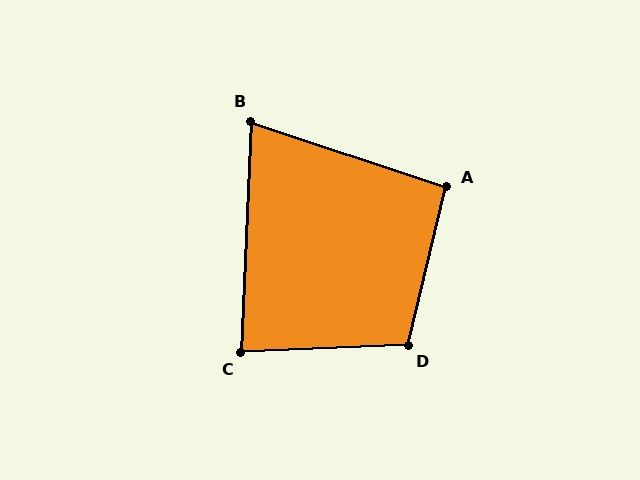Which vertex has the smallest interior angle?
B, at approximately 74 degrees.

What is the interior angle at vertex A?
Approximately 95 degrees (approximately right).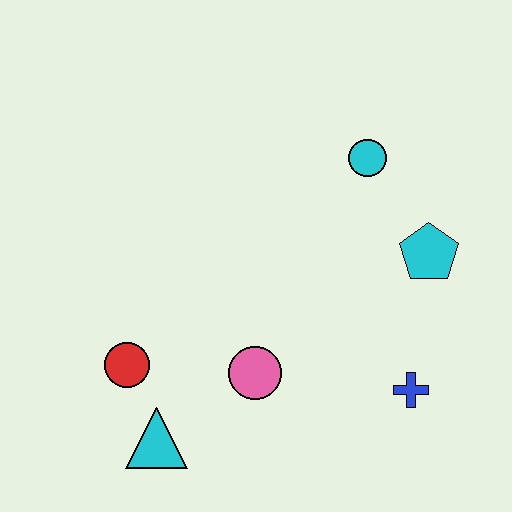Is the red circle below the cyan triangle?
No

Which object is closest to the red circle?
The cyan triangle is closest to the red circle.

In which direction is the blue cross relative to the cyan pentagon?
The blue cross is below the cyan pentagon.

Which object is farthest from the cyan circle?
The cyan triangle is farthest from the cyan circle.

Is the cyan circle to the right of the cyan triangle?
Yes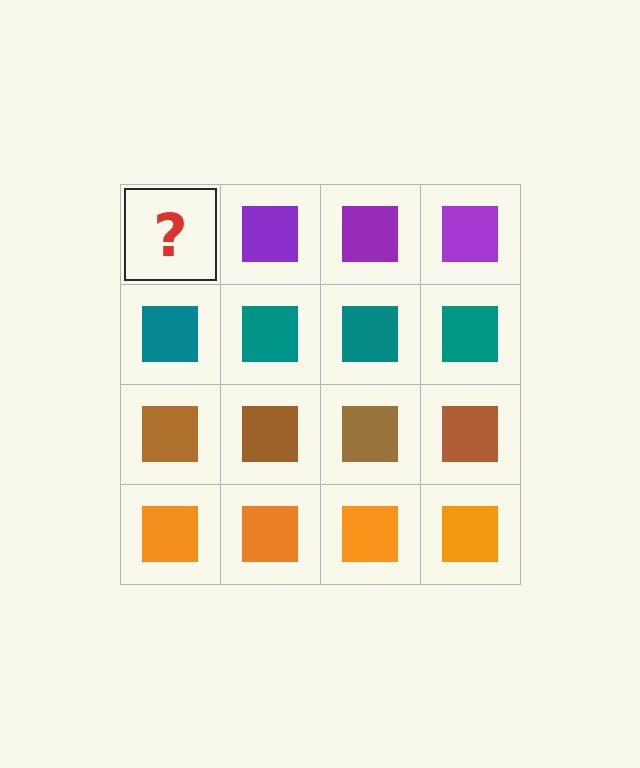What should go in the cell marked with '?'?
The missing cell should contain a purple square.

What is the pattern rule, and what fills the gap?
The rule is that each row has a consistent color. The gap should be filled with a purple square.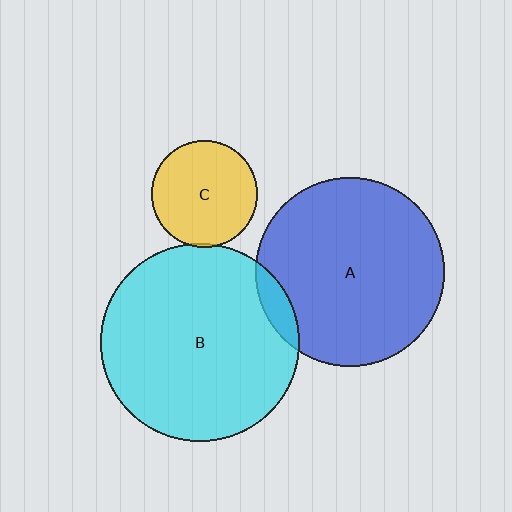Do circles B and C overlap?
Yes.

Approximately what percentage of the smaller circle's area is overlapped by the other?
Approximately 5%.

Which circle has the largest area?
Circle B (cyan).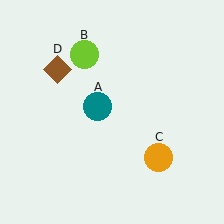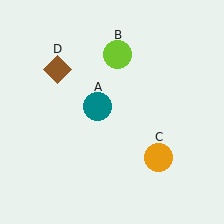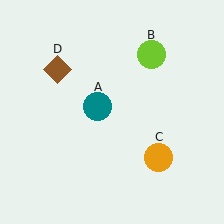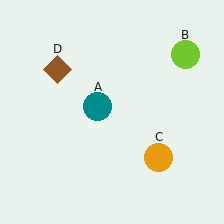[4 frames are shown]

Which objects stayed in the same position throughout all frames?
Teal circle (object A) and orange circle (object C) and brown diamond (object D) remained stationary.